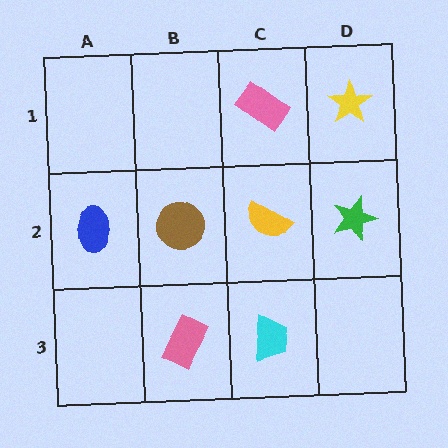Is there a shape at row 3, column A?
No, that cell is empty.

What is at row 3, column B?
A pink rectangle.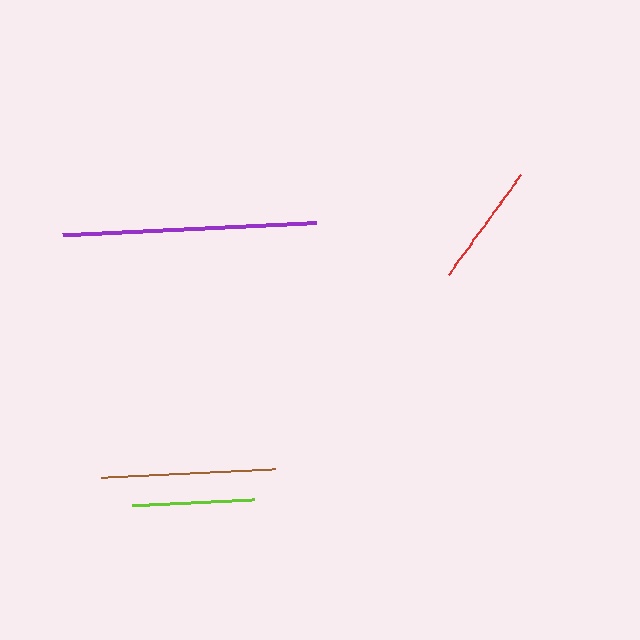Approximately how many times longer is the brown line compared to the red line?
The brown line is approximately 1.4 times the length of the red line.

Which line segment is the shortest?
The red line is the shortest at approximately 123 pixels.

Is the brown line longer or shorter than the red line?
The brown line is longer than the red line.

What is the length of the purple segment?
The purple segment is approximately 254 pixels long.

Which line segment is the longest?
The purple line is the longest at approximately 254 pixels.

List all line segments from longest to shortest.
From longest to shortest: purple, brown, lime, red.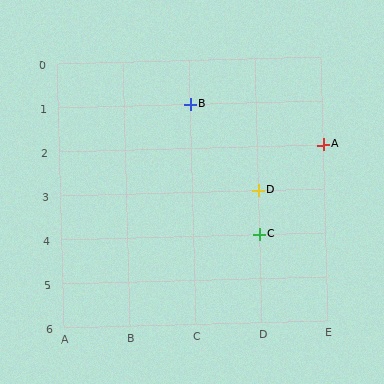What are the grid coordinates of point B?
Point B is at grid coordinates (C, 1).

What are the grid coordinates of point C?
Point C is at grid coordinates (D, 4).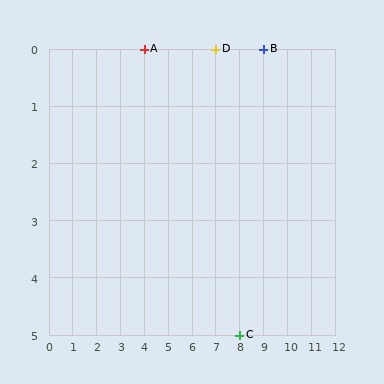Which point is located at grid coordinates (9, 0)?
Point B is at (9, 0).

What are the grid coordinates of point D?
Point D is at grid coordinates (7, 0).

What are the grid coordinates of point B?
Point B is at grid coordinates (9, 0).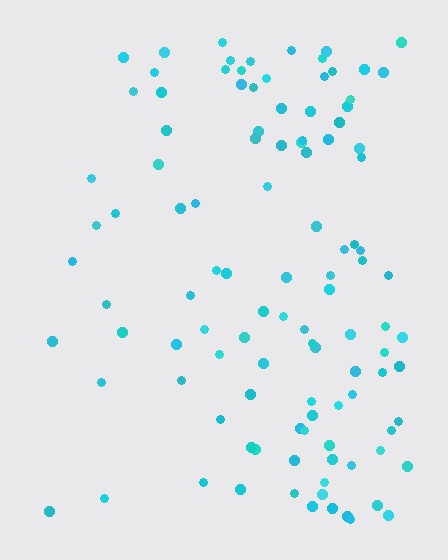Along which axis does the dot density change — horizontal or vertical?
Horizontal.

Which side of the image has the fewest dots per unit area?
The left.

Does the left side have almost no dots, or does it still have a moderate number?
Still a moderate number, just noticeably fewer than the right.